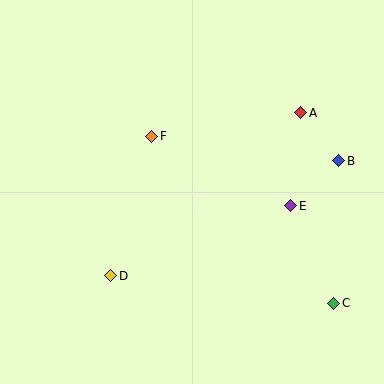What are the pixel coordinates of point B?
Point B is at (339, 161).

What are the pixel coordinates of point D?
Point D is at (111, 276).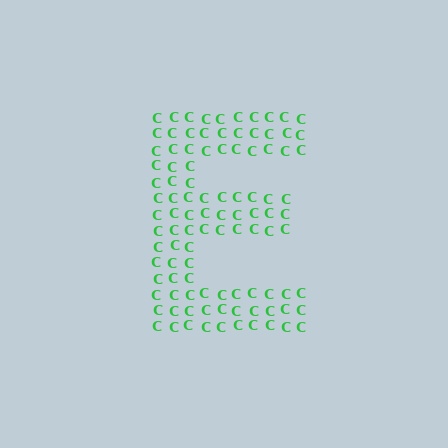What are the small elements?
The small elements are letter C's.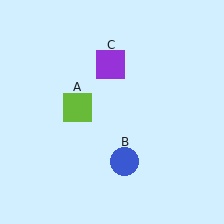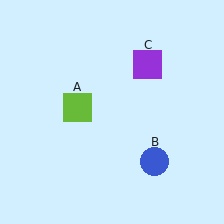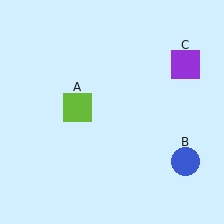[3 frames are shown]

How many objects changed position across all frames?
2 objects changed position: blue circle (object B), purple square (object C).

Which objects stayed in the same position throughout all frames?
Lime square (object A) remained stationary.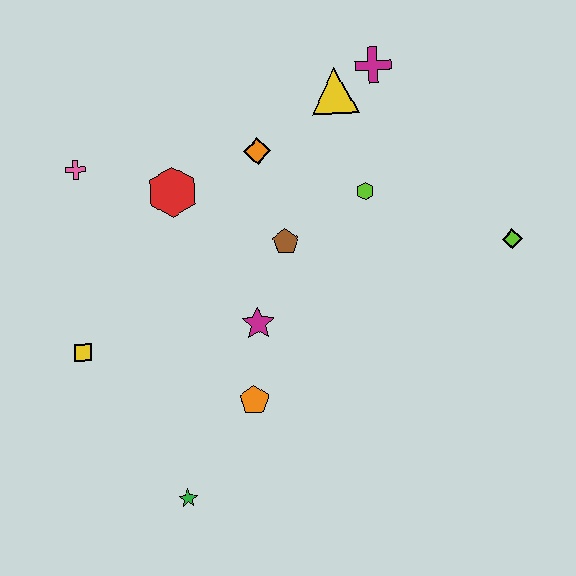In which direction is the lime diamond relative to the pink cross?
The lime diamond is to the right of the pink cross.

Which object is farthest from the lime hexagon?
The green star is farthest from the lime hexagon.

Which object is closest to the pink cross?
The red hexagon is closest to the pink cross.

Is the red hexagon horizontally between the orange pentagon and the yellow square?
Yes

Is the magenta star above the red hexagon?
No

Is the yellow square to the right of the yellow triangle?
No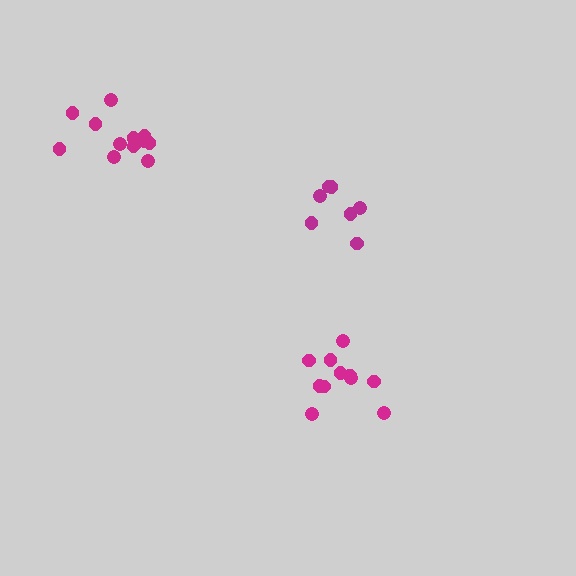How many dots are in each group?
Group 1: 11 dots, Group 2: 13 dots, Group 3: 7 dots (31 total).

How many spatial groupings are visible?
There are 3 spatial groupings.